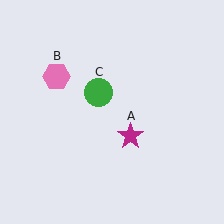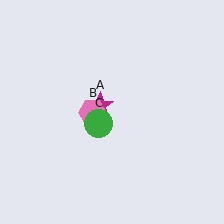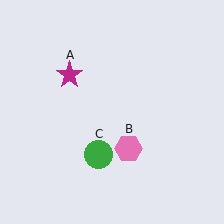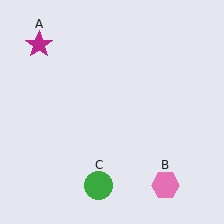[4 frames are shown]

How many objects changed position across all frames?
3 objects changed position: magenta star (object A), pink hexagon (object B), green circle (object C).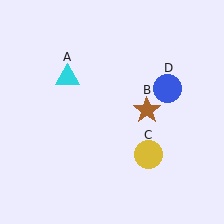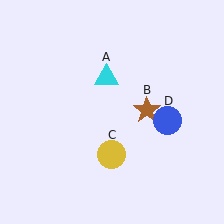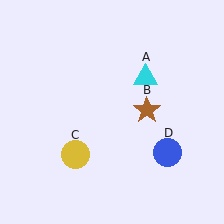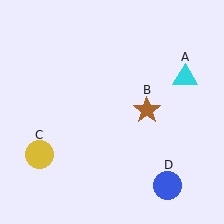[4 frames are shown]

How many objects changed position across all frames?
3 objects changed position: cyan triangle (object A), yellow circle (object C), blue circle (object D).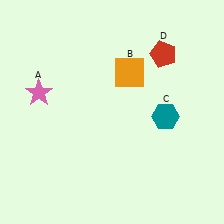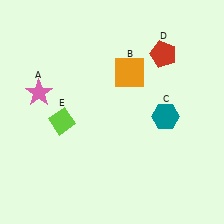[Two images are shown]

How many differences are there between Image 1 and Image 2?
There is 1 difference between the two images.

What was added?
A lime diamond (E) was added in Image 2.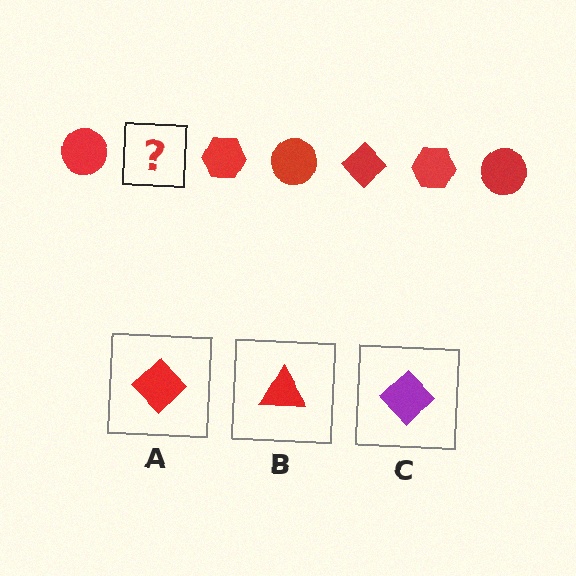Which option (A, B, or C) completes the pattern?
A.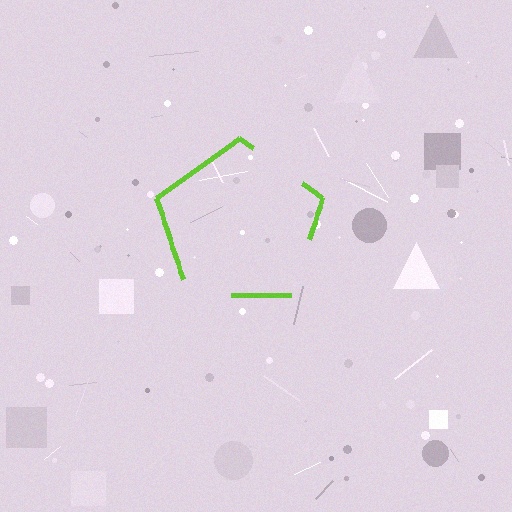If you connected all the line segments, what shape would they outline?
They would outline a pentagon.